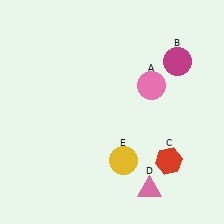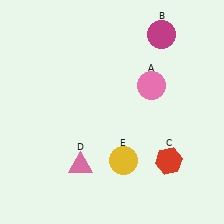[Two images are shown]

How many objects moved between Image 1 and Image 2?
2 objects moved between the two images.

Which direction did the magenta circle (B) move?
The magenta circle (B) moved up.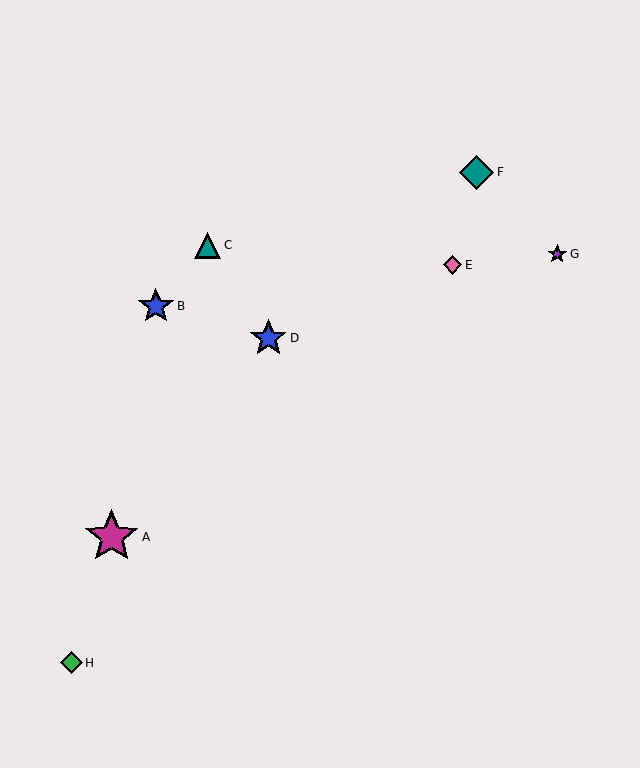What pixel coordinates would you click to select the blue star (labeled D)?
Click at (268, 338) to select the blue star D.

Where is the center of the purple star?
The center of the purple star is at (557, 254).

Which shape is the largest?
The magenta star (labeled A) is the largest.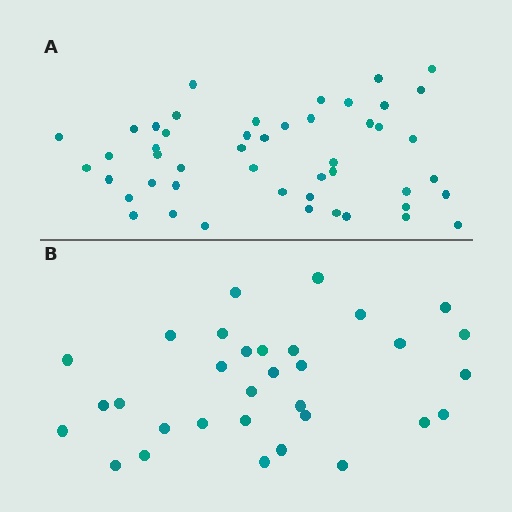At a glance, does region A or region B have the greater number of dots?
Region A (the top region) has more dots.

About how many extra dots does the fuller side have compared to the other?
Region A has approximately 15 more dots than region B.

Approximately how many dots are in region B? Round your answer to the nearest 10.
About 30 dots. (The exact count is 32, which rounds to 30.)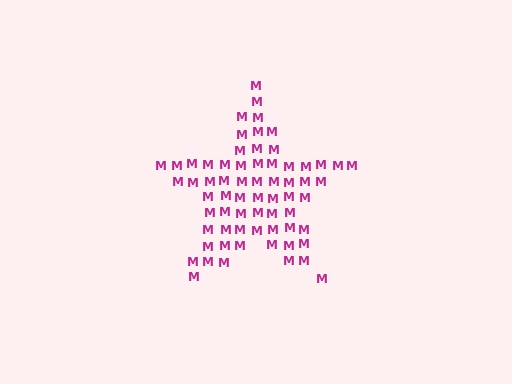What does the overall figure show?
The overall figure shows a star.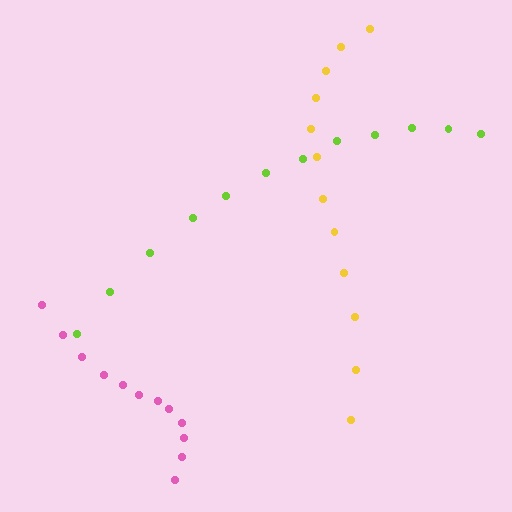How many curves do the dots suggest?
There are 3 distinct paths.